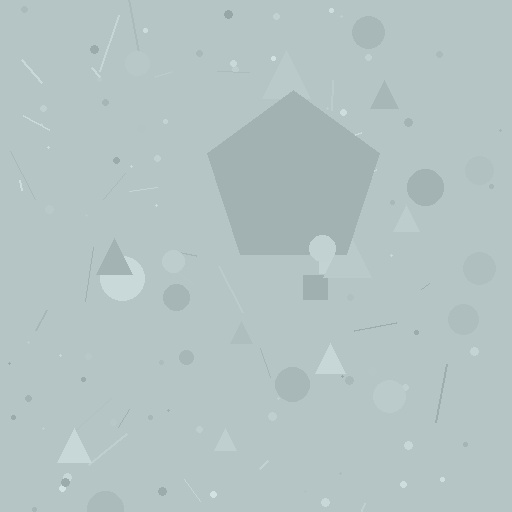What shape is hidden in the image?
A pentagon is hidden in the image.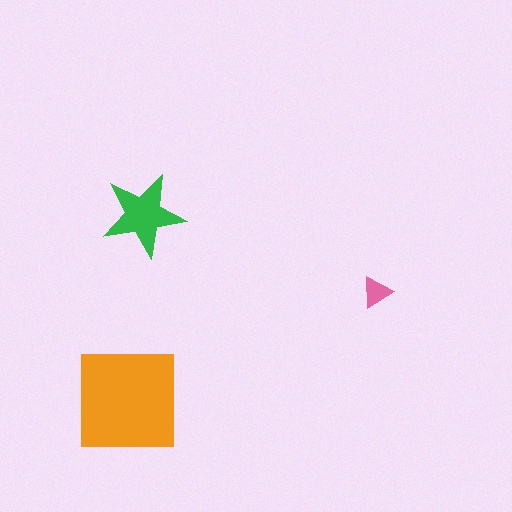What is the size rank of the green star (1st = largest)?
2nd.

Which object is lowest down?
The orange square is bottommost.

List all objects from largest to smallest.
The orange square, the green star, the pink triangle.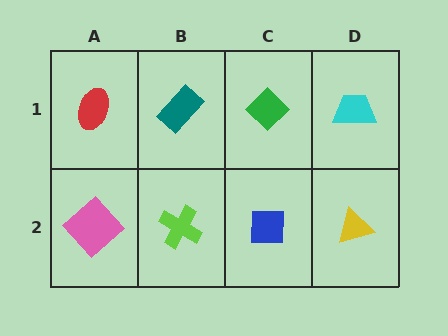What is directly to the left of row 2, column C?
A lime cross.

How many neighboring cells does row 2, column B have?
3.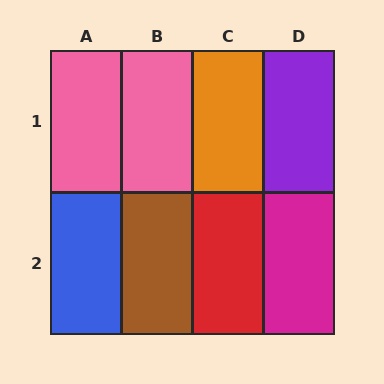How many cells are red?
1 cell is red.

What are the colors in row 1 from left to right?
Pink, pink, orange, purple.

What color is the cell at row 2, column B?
Brown.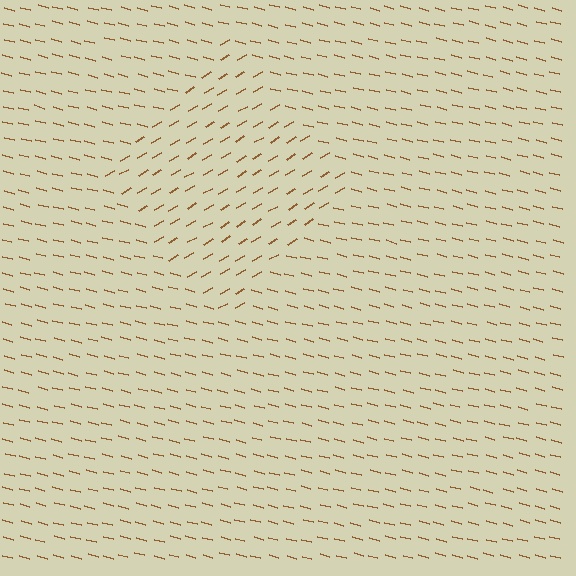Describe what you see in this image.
The image is filled with small brown line segments. A diamond region in the image has lines oriented differently from the surrounding lines, creating a visible texture boundary.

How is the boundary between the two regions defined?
The boundary is defined purely by a change in line orientation (approximately 45 degrees difference). All lines are the same color and thickness.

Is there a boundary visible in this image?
Yes, there is a texture boundary formed by a change in line orientation.